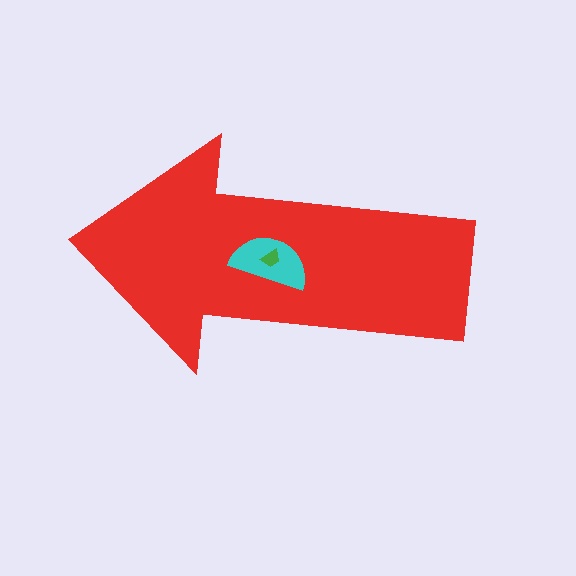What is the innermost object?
The green trapezoid.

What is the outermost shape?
The red arrow.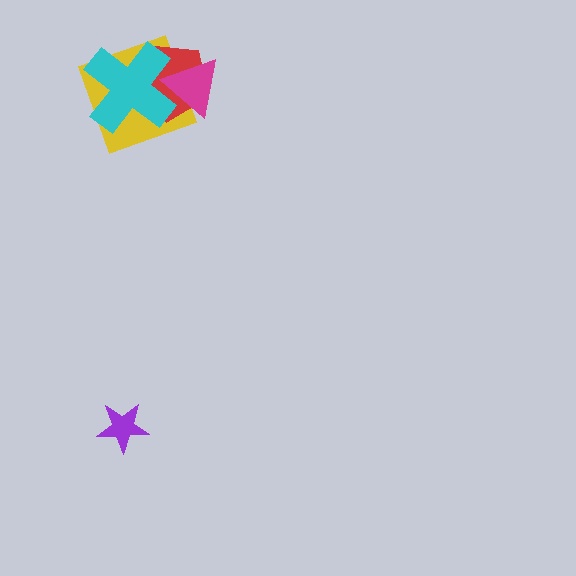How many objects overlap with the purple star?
0 objects overlap with the purple star.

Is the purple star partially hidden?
No, no other shape covers it.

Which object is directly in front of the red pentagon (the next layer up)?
The magenta triangle is directly in front of the red pentagon.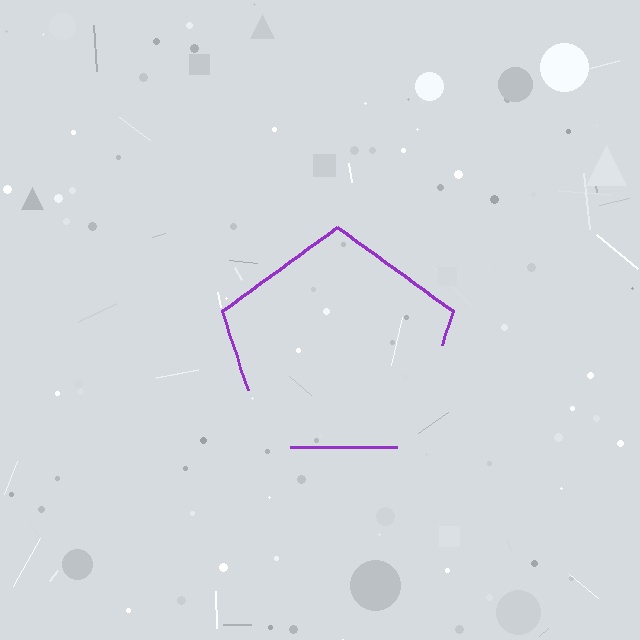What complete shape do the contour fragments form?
The contour fragments form a pentagon.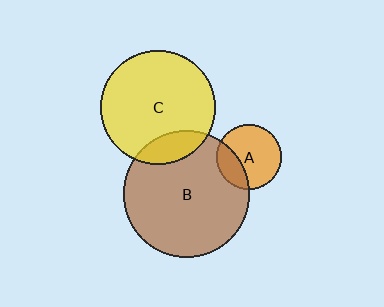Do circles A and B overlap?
Yes.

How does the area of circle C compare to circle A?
Approximately 3.1 times.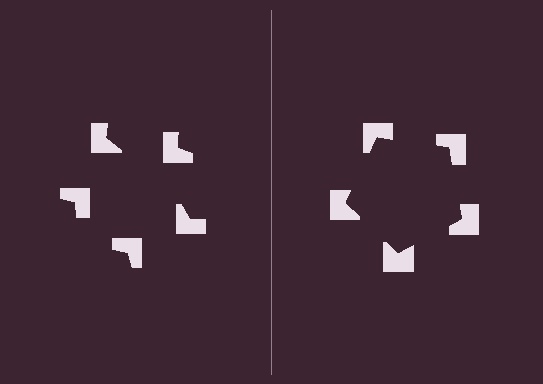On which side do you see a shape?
An illusory pentagon appears on the right side. On the left side the wedge cuts are rotated, so no coherent shape forms.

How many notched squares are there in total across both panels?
10 — 5 on each side.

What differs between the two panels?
The notched squares are positioned identically on both sides; only the wedge orientations differ. On the right they align to a pentagon; on the left they are misaligned.